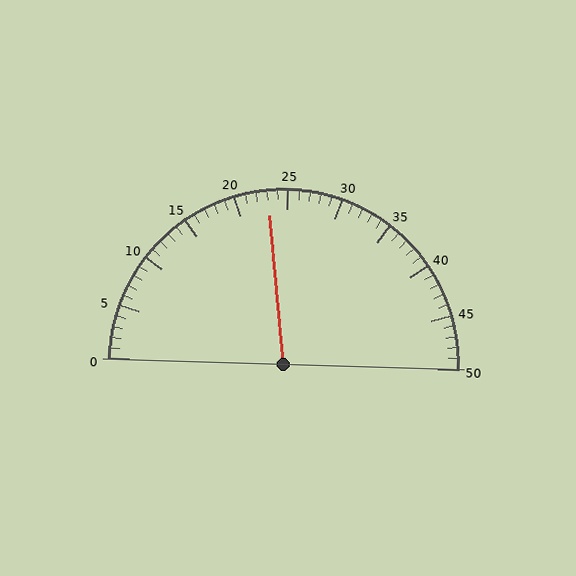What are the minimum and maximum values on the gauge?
The gauge ranges from 0 to 50.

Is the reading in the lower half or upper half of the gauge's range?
The reading is in the lower half of the range (0 to 50).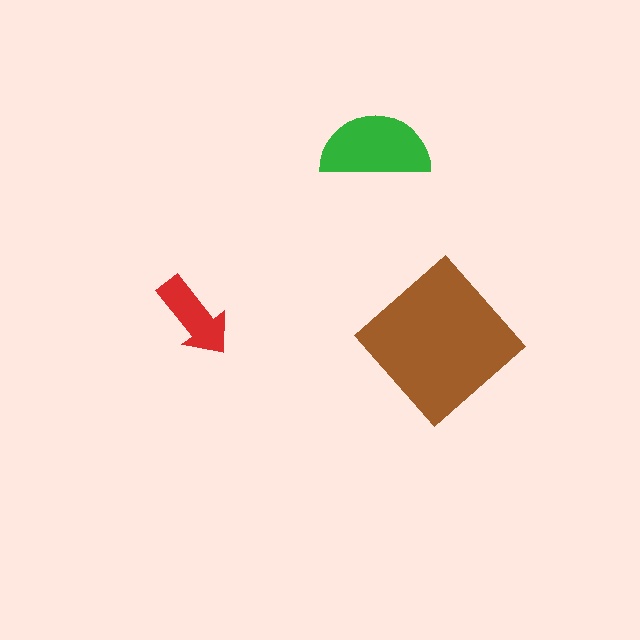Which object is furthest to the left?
The red arrow is leftmost.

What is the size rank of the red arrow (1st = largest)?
3rd.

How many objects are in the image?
There are 3 objects in the image.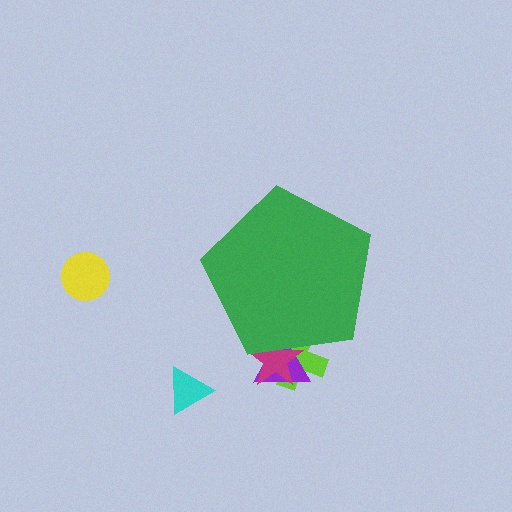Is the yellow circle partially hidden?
No, the yellow circle is fully visible.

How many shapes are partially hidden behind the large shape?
3 shapes are partially hidden.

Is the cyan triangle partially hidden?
No, the cyan triangle is fully visible.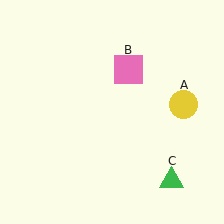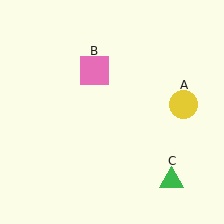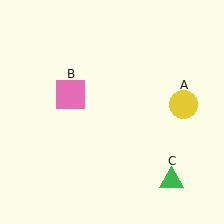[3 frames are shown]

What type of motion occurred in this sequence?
The pink square (object B) rotated counterclockwise around the center of the scene.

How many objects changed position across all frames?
1 object changed position: pink square (object B).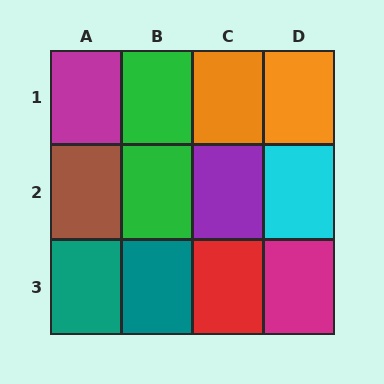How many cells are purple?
1 cell is purple.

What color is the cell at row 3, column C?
Red.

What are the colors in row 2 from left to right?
Brown, green, purple, cyan.